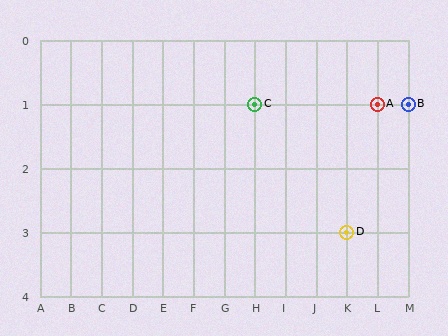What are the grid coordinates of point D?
Point D is at grid coordinates (K, 3).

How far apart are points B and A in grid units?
Points B and A are 1 column apart.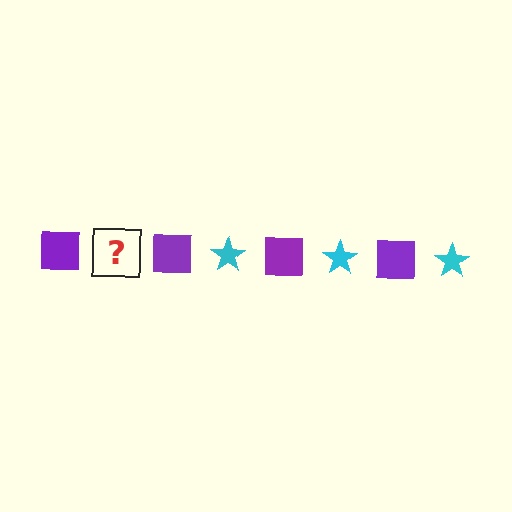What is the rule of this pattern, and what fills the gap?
The rule is that the pattern alternates between purple square and cyan star. The gap should be filled with a cyan star.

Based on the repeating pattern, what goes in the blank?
The blank should be a cyan star.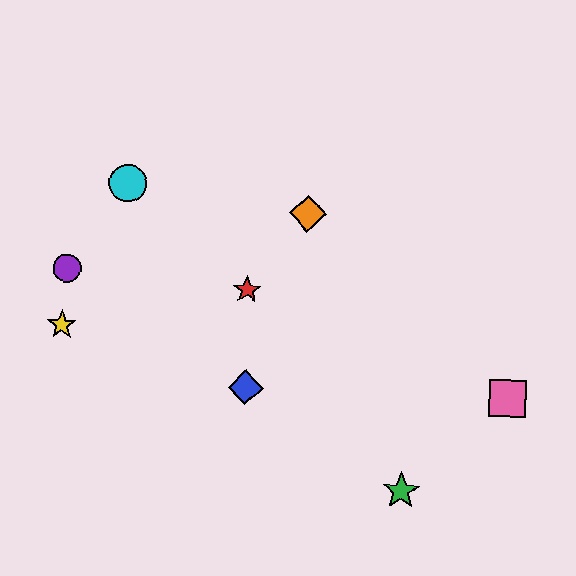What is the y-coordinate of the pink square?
The pink square is at y≈399.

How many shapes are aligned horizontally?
2 shapes (the blue diamond, the pink square) are aligned horizontally.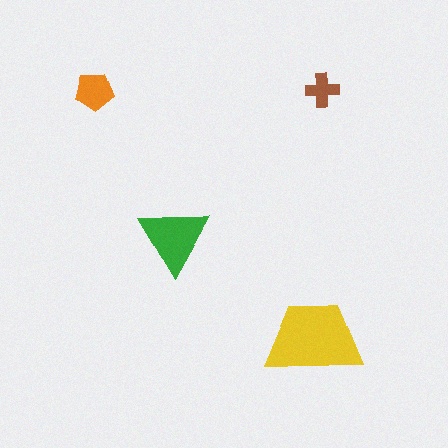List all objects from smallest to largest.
The brown cross, the orange pentagon, the green triangle, the yellow trapezoid.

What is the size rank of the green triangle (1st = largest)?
2nd.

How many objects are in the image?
There are 4 objects in the image.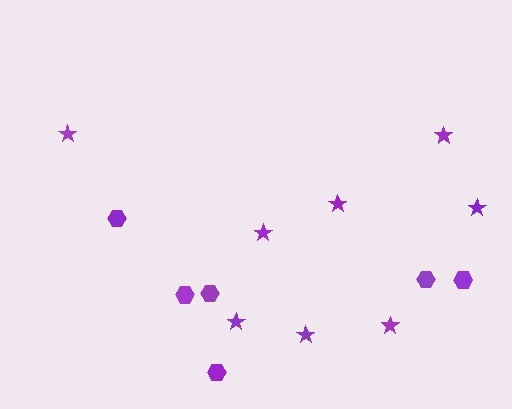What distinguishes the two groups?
There are 2 groups: one group of hexagons (6) and one group of stars (8).